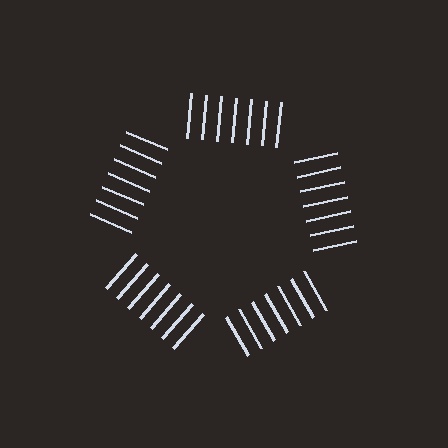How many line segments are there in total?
35 — 7 along each of the 5 edges.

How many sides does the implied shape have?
5 sides — the line-ends trace a pentagon.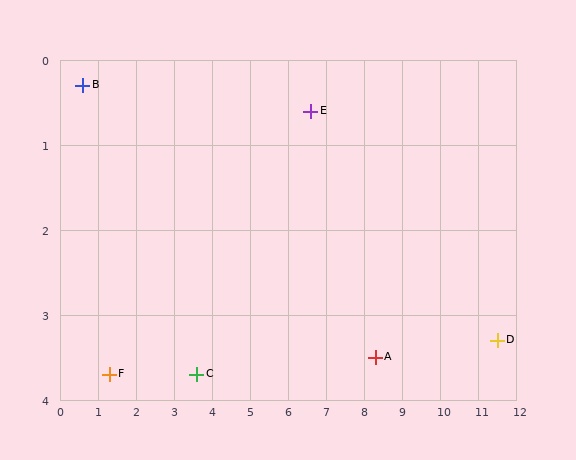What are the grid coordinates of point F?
Point F is at approximately (1.3, 3.7).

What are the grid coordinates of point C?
Point C is at approximately (3.6, 3.7).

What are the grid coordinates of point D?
Point D is at approximately (11.5, 3.3).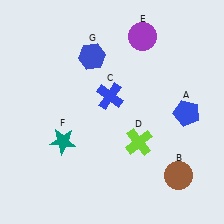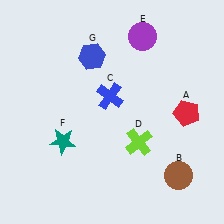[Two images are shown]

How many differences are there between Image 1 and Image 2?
There is 1 difference between the two images.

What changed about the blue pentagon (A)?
In Image 1, A is blue. In Image 2, it changed to red.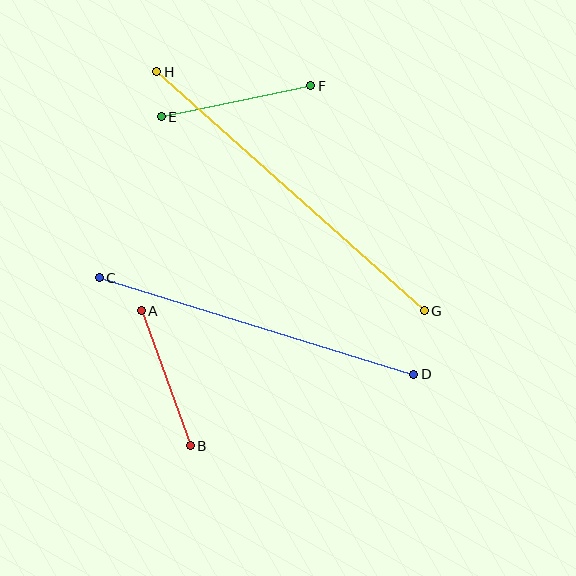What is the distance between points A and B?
The distance is approximately 144 pixels.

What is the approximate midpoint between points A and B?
The midpoint is at approximately (166, 378) pixels.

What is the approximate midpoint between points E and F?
The midpoint is at approximately (236, 101) pixels.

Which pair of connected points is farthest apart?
Points G and H are farthest apart.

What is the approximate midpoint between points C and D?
The midpoint is at approximately (256, 326) pixels.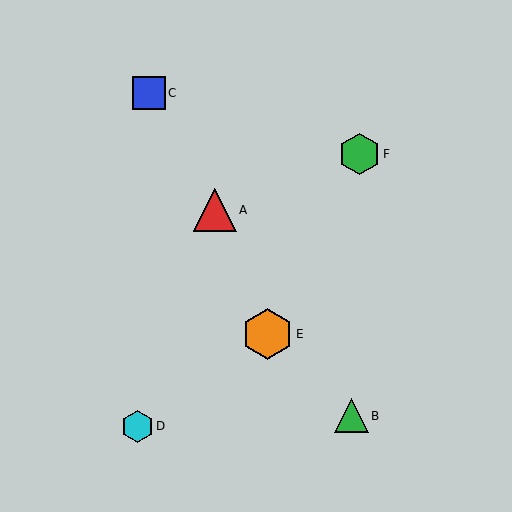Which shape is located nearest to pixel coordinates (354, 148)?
The green hexagon (labeled F) at (359, 154) is nearest to that location.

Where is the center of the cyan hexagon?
The center of the cyan hexagon is at (137, 426).